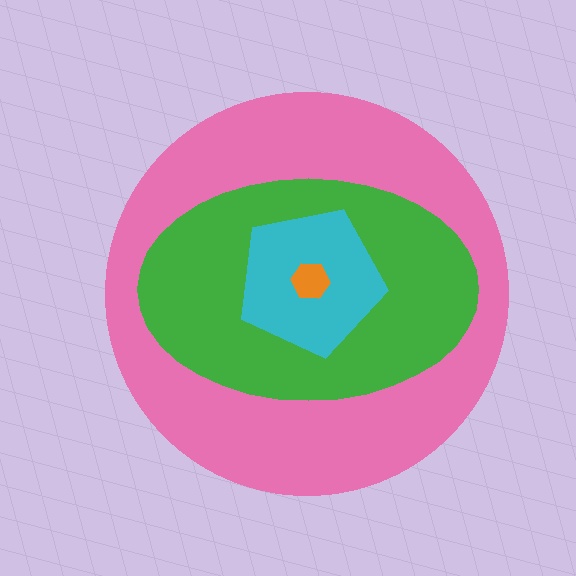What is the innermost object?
The orange hexagon.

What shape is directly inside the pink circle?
The green ellipse.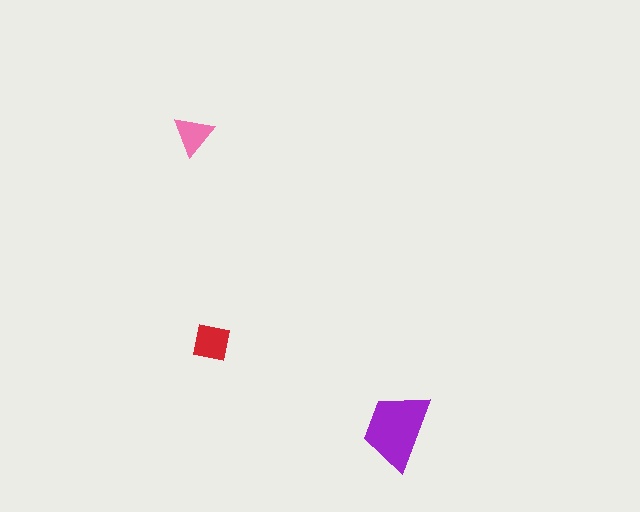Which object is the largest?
The purple trapezoid.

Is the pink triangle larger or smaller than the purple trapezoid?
Smaller.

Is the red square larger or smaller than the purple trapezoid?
Smaller.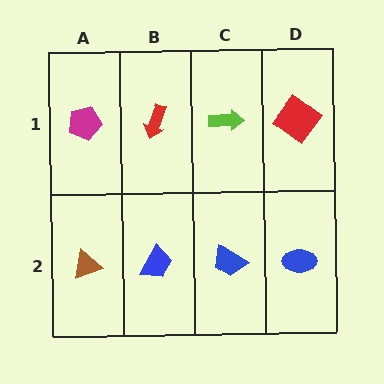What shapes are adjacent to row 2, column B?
A red arrow (row 1, column B), a brown triangle (row 2, column A), a blue trapezoid (row 2, column C).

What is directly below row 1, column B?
A blue trapezoid.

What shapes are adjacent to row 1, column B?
A blue trapezoid (row 2, column B), a magenta pentagon (row 1, column A), a lime arrow (row 1, column C).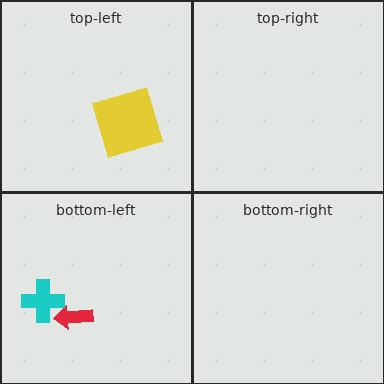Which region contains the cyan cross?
The bottom-left region.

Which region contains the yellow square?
The top-left region.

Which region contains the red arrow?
The bottom-left region.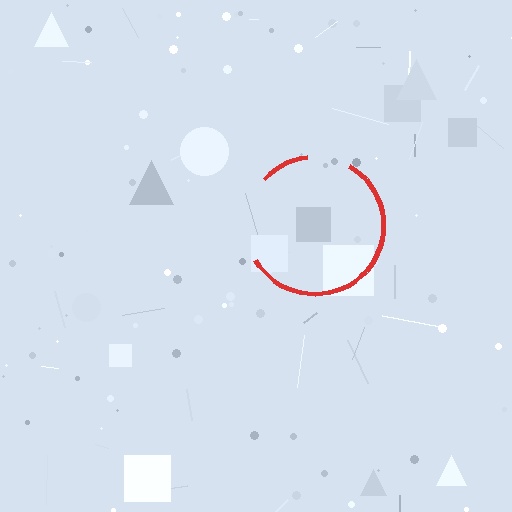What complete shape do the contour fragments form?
The contour fragments form a circle.